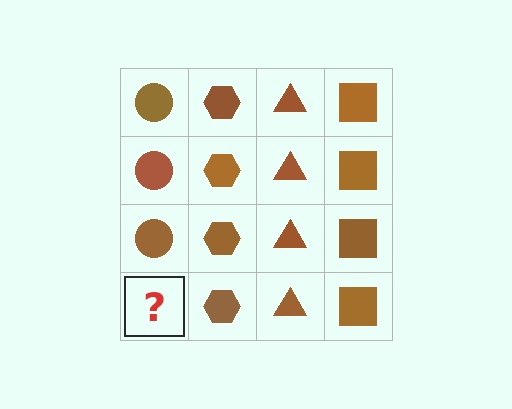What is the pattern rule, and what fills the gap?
The rule is that each column has a consistent shape. The gap should be filled with a brown circle.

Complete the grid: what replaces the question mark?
The question mark should be replaced with a brown circle.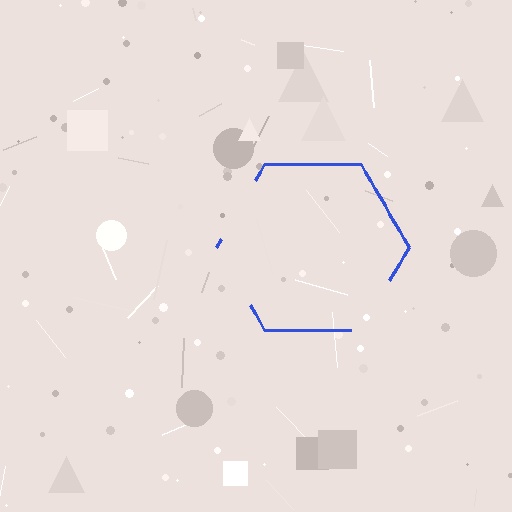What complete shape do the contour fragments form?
The contour fragments form a hexagon.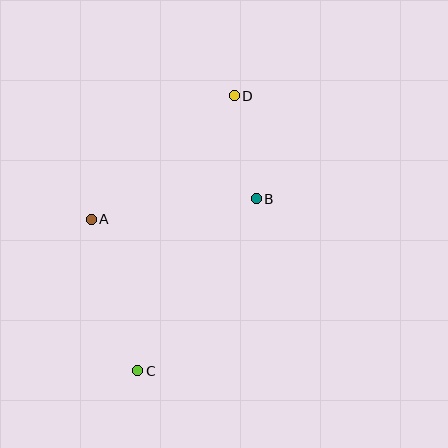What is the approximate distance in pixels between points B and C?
The distance between B and C is approximately 209 pixels.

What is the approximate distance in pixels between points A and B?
The distance between A and B is approximately 167 pixels.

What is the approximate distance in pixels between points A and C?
The distance between A and C is approximately 158 pixels.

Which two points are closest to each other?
Points B and D are closest to each other.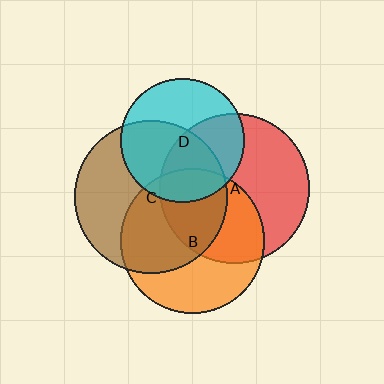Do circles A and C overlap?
Yes.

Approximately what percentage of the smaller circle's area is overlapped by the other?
Approximately 35%.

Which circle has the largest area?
Circle C (brown).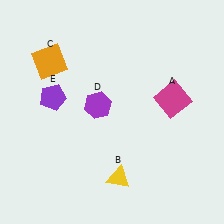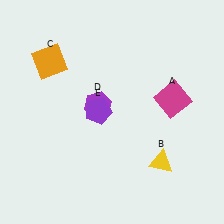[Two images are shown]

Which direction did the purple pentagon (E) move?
The purple pentagon (E) moved right.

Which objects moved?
The objects that moved are: the yellow triangle (B), the purple pentagon (E).